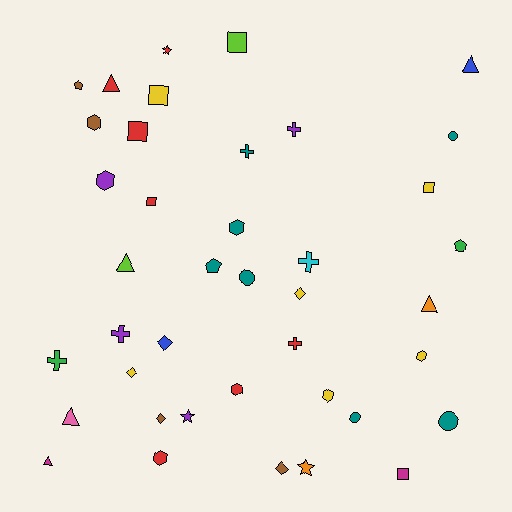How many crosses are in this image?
There are 6 crosses.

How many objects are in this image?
There are 40 objects.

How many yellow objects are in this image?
There are 6 yellow objects.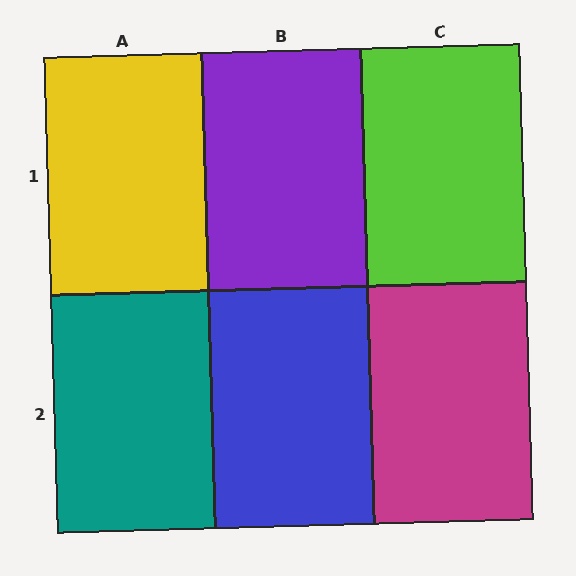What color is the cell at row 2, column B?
Blue.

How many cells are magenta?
1 cell is magenta.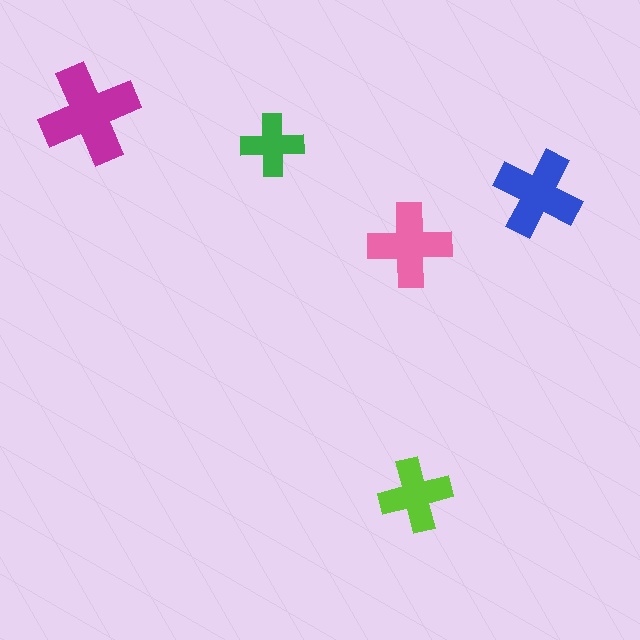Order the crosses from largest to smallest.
the magenta one, the blue one, the pink one, the lime one, the green one.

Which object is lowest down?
The lime cross is bottommost.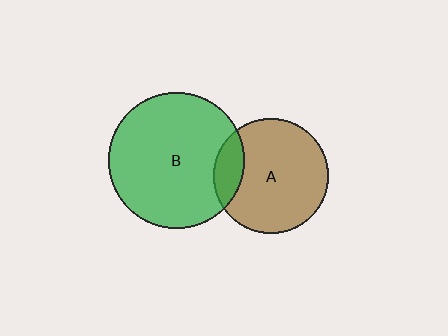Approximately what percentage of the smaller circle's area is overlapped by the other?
Approximately 15%.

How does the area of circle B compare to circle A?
Approximately 1.4 times.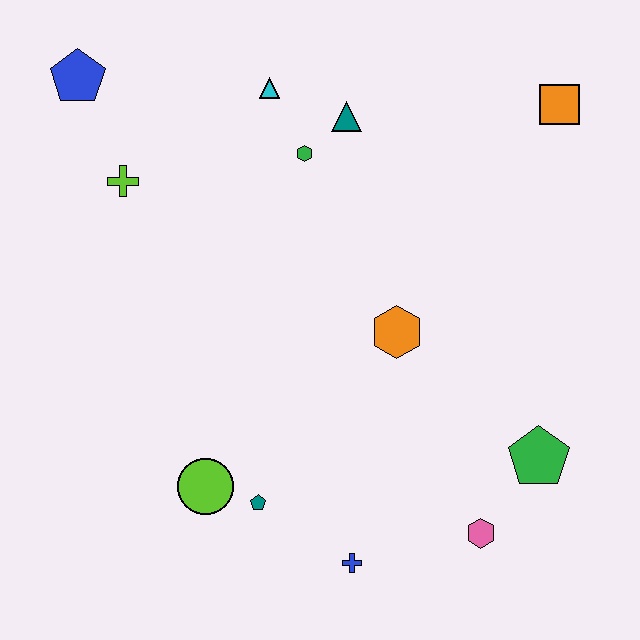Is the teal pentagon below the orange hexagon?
Yes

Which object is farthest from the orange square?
The lime circle is farthest from the orange square.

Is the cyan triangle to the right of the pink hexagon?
No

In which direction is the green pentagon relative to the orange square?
The green pentagon is below the orange square.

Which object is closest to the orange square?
The teal triangle is closest to the orange square.